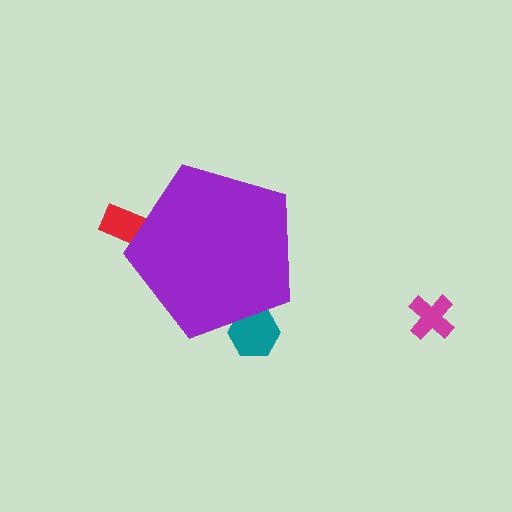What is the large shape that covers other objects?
A purple pentagon.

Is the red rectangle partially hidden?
Yes, the red rectangle is partially hidden behind the purple pentagon.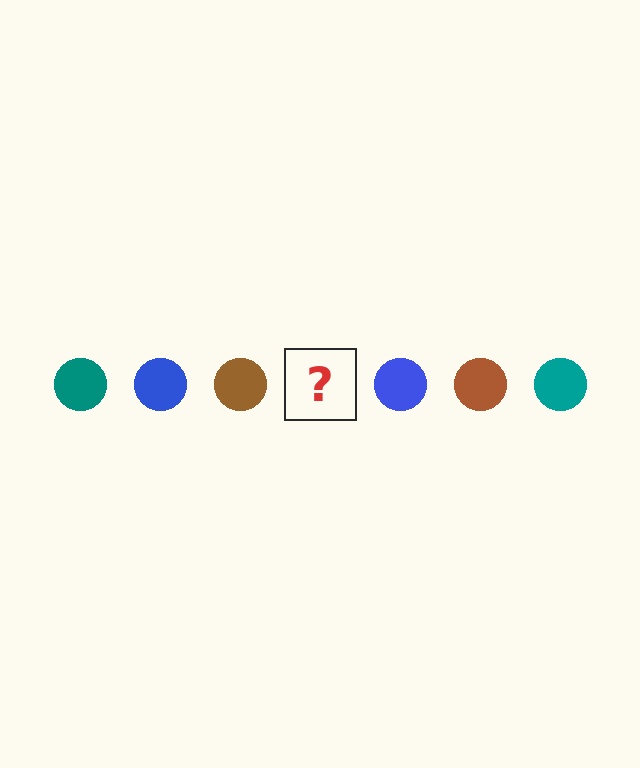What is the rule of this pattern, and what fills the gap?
The rule is that the pattern cycles through teal, blue, brown circles. The gap should be filled with a teal circle.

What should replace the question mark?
The question mark should be replaced with a teal circle.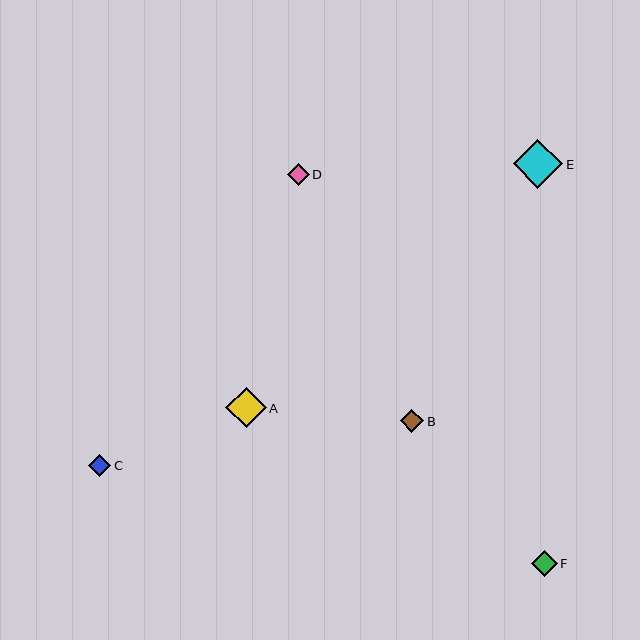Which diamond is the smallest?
Diamond D is the smallest with a size of approximately 21 pixels.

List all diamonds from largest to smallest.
From largest to smallest: E, A, F, B, C, D.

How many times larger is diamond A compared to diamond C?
Diamond A is approximately 1.8 times the size of diamond C.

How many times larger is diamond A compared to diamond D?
Diamond A is approximately 1.9 times the size of diamond D.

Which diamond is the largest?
Diamond E is the largest with a size of approximately 50 pixels.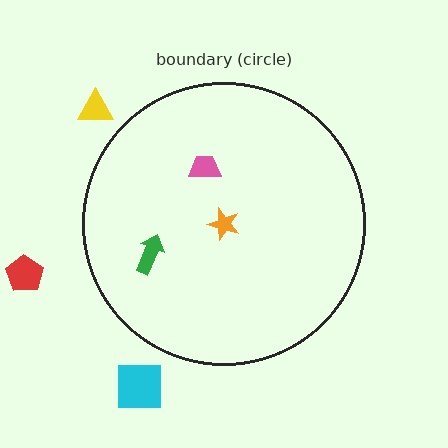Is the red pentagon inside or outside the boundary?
Outside.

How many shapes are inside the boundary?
3 inside, 3 outside.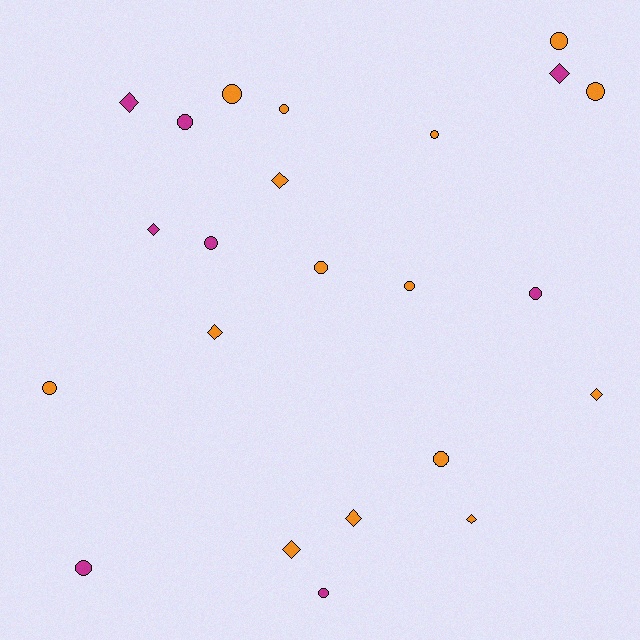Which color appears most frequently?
Orange, with 15 objects.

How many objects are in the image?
There are 23 objects.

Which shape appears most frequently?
Circle, with 14 objects.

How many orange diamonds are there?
There are 6 orange diamonds.